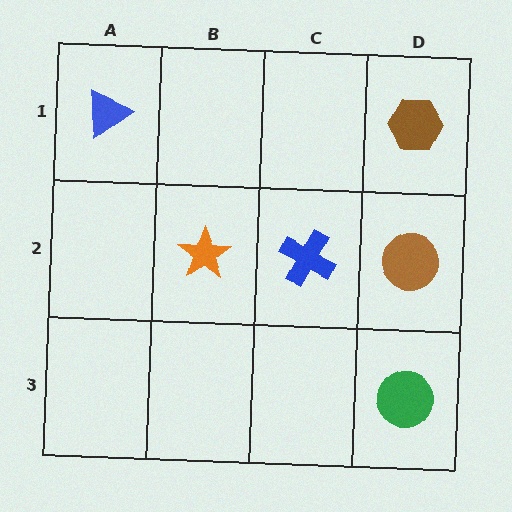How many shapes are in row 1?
2 shapes.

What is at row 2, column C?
A blue cross.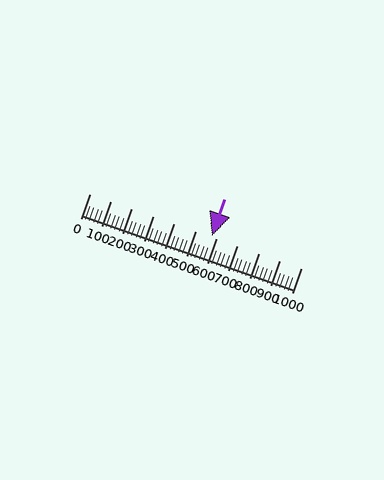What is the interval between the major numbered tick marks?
The major tick marks are spaced 100 units apart.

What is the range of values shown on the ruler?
The ruler shows values from 0 to 1000.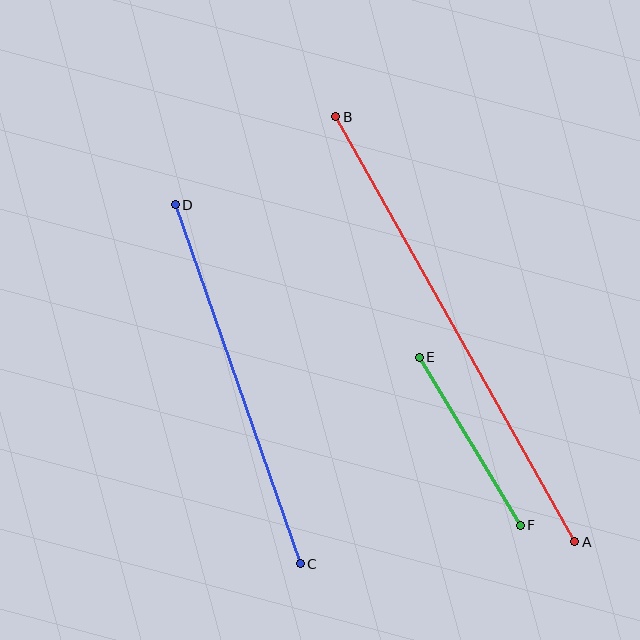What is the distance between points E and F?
The distance is approximately 196 pixels.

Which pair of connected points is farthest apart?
Points A and B are farthest apart.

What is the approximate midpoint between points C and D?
The midpoint is at approximately (238, 384) pixels.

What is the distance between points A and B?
The distance is approximately 488 pixels.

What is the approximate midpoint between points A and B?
The midpoint is at approximately (455, 329) pixels.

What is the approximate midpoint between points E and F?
The midpoint is at approximately (470, 441) pixels.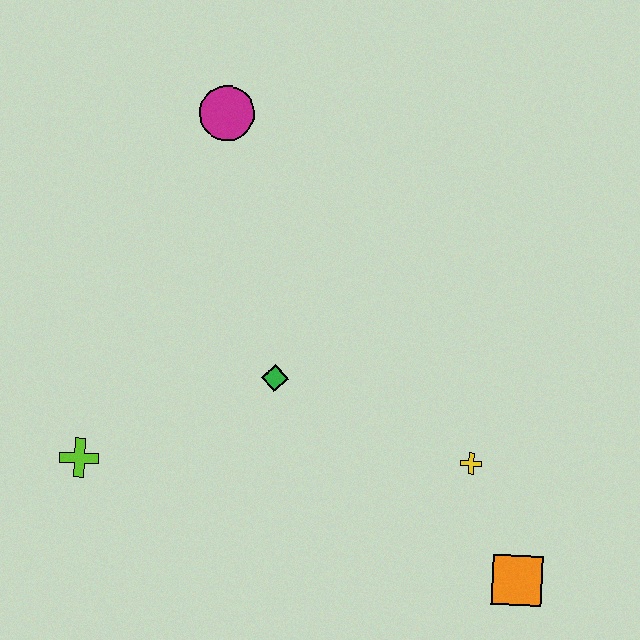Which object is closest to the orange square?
The yellow cross is closest to the orange square.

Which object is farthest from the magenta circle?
The orange square is farthest from the magenta circle.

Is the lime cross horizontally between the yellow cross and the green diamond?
No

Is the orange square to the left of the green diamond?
No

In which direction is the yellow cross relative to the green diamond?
The yellow cross is to the right of the green diamond.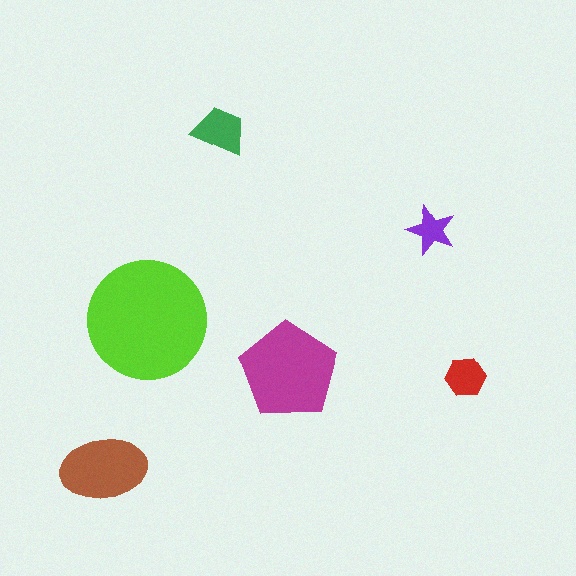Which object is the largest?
The lime circle.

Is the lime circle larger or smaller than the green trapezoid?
Larger.